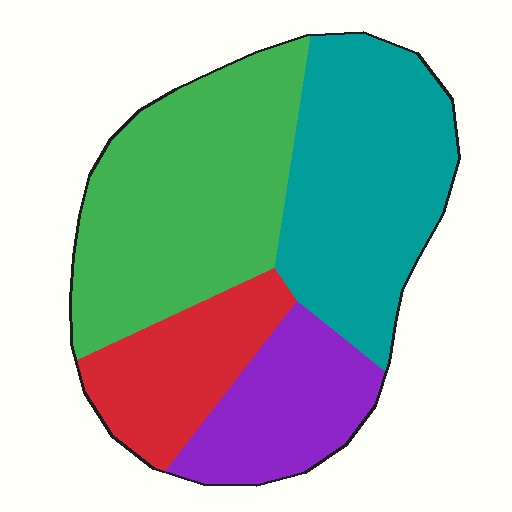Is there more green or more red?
Green.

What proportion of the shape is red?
Red takes up less than a quarter of the shape.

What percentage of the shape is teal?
Teal takes up between a quarter and a half of the shape.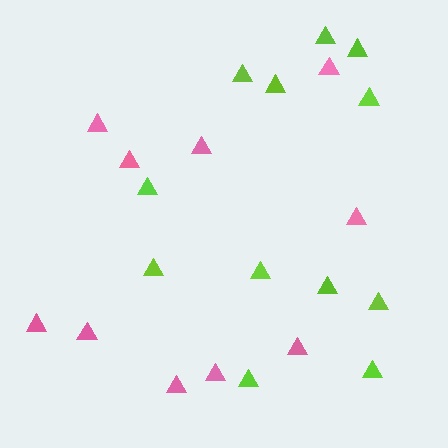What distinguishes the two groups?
There are 2 groups: one group of pink triangles (10) and one group of lime triangles (12).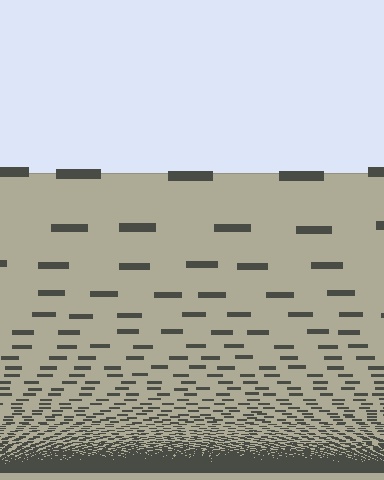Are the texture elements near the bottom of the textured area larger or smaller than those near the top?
Smaller. The gradient is inverted — elements near the bottom are smaller and denser.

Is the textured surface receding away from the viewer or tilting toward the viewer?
The surface appears to tilt toward the viewer. Texture elements get larger and sparser toward the top.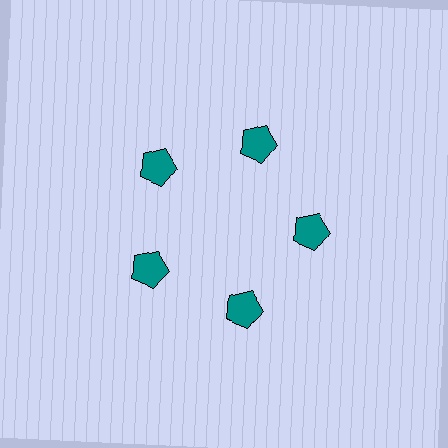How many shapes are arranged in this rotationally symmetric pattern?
There are 5 shapes, arranged in 5 groups of 1.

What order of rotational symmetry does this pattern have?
This pattern has 5-fold rotational symmetry.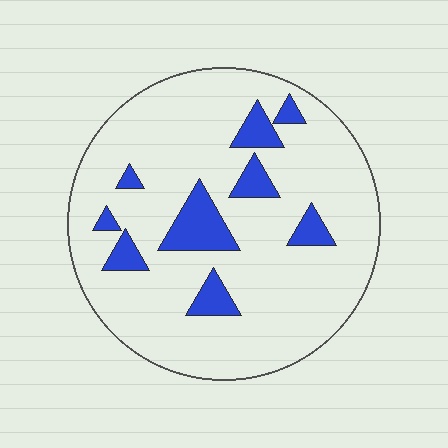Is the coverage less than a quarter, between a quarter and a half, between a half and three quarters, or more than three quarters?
Less than a quarter.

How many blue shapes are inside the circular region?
9.